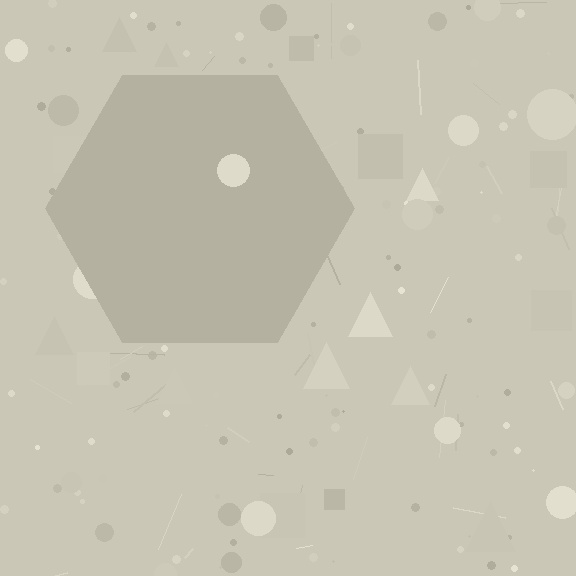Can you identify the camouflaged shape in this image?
The camouflaged shape is a hexagon.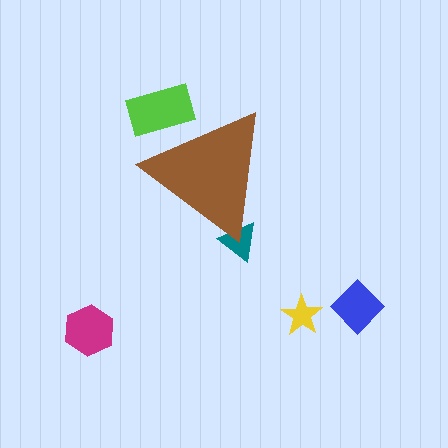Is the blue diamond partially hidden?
No, the blue diamond is fully visible.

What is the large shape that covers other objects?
A brown triangle.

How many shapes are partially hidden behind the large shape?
2 shapes are partially hidden.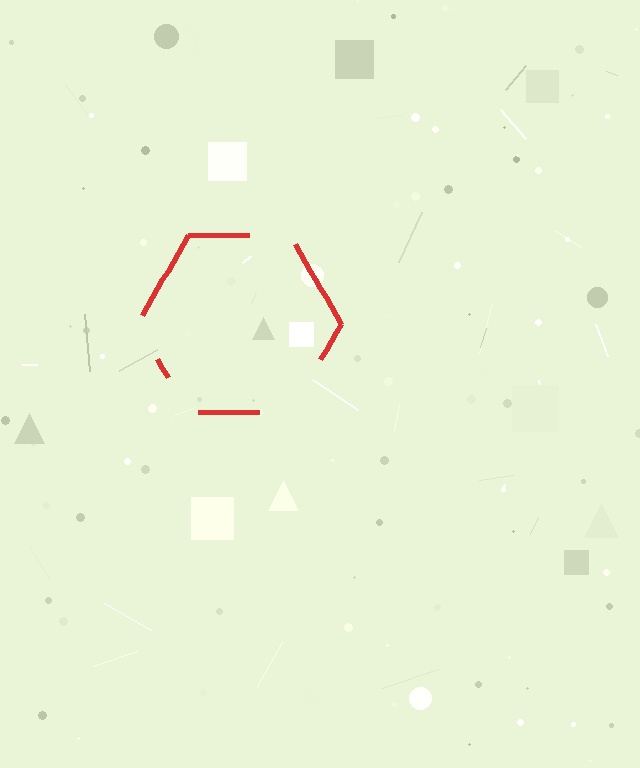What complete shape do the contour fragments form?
The contour fragments form a hexagon.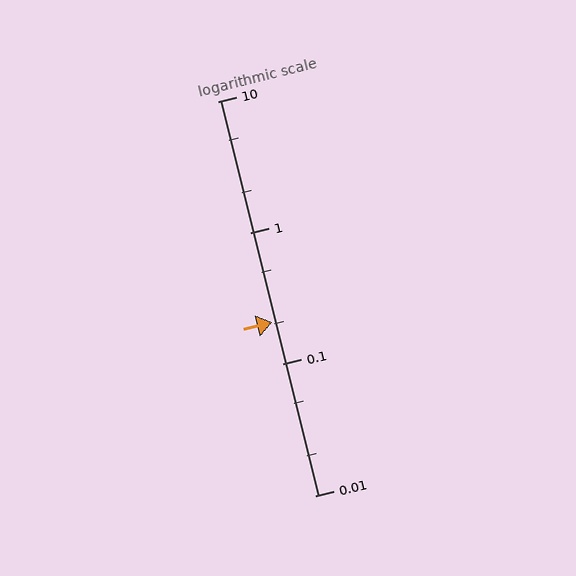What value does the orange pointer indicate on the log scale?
The pointer indicates approximately 0.21.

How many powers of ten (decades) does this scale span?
The scale spans 3 decades, from 0.01 to 10.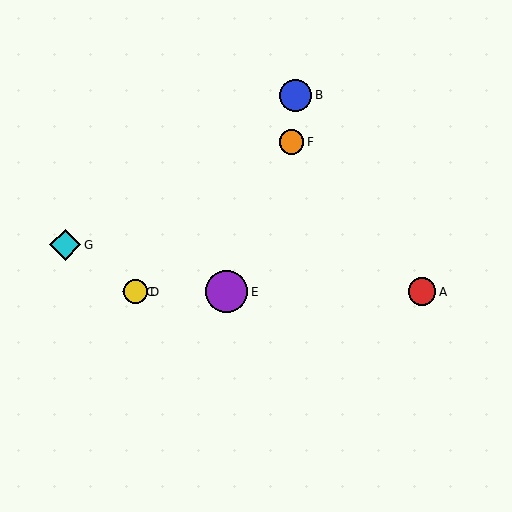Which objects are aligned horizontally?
Objects A, C, D, E are aligned horizontally.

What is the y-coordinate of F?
Object F is at y≈142.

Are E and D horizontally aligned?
Yes, both are at y≈292.